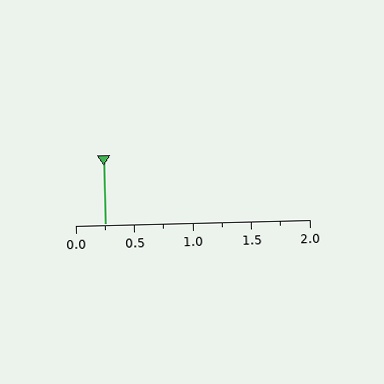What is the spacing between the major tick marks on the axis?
The major ticks are spaced 0.5 apart.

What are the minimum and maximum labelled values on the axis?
The axis runs from 0.0 to 2.0.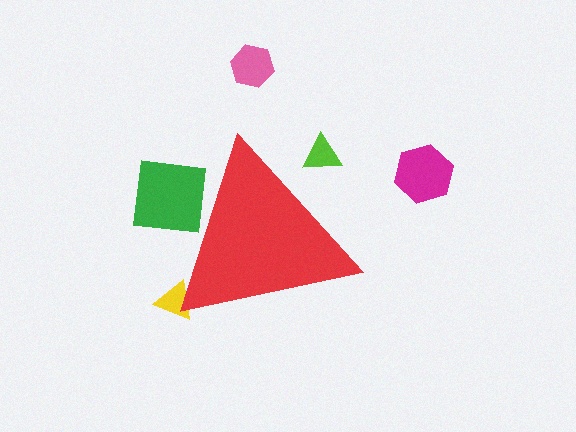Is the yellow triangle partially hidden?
Yes, the yellow triangle is partially hidden behind the red triangle.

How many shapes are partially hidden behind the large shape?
3 shapes are partially hidden.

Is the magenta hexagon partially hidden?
No, the magenta hexagon is fully visible.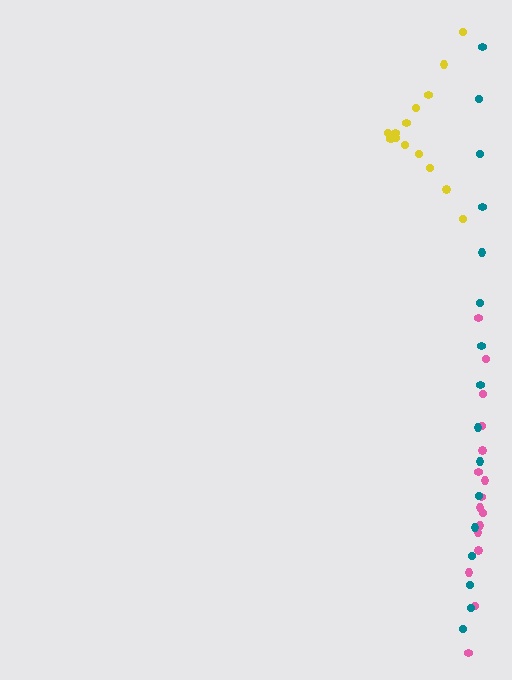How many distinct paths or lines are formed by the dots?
There are 3 distinct paths.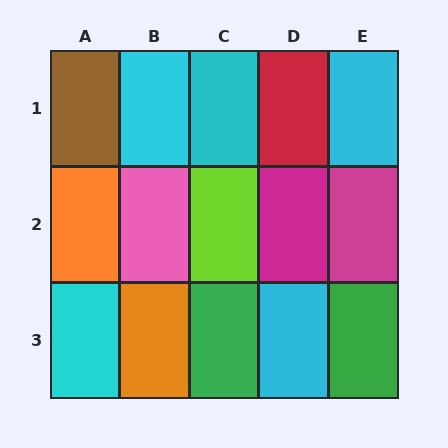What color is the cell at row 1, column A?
Brown.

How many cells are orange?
2 cells are orange.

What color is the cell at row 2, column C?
Lime.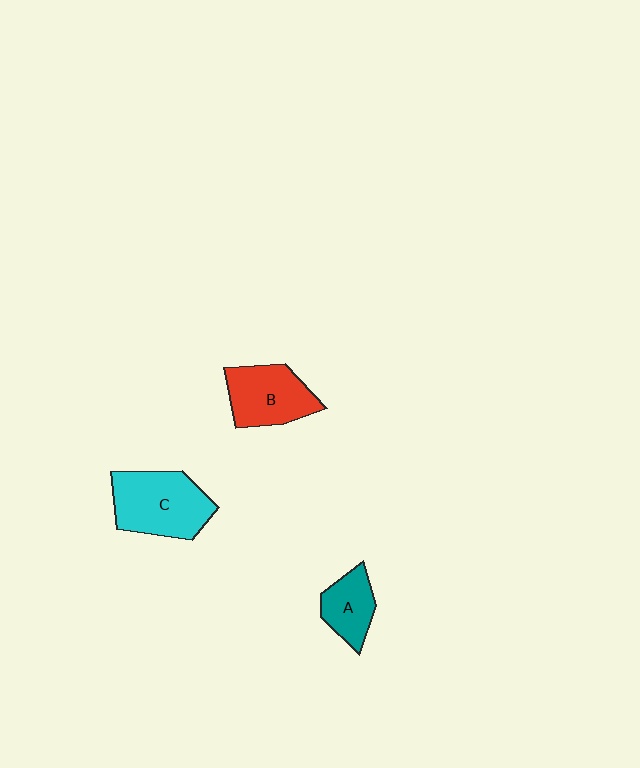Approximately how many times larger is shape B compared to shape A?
Approximately 1.5 times.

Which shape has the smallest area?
Shape A (teal).